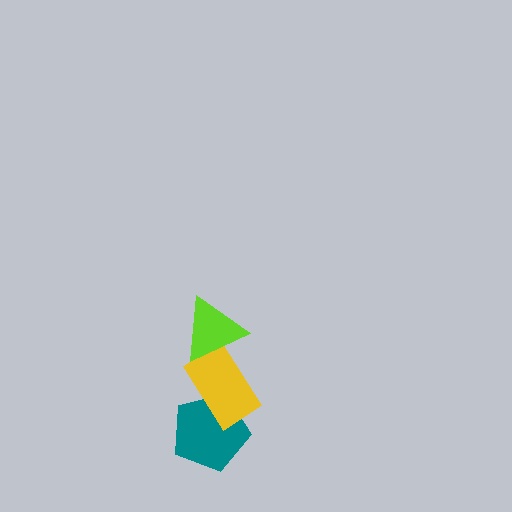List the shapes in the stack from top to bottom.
From top to bottom: the lime triangle, the yellow rectangle, the teal pentagon.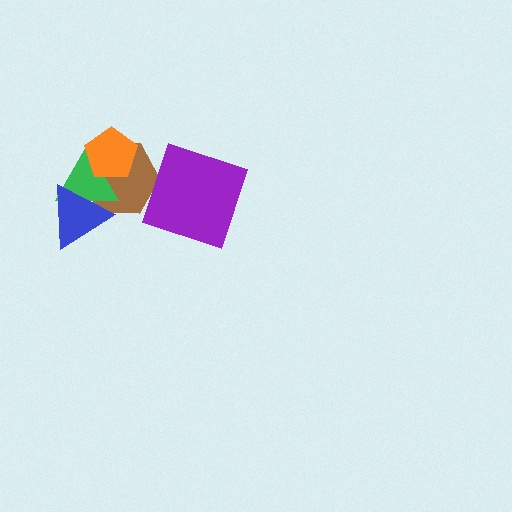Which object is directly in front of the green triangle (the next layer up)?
The orange pentagon is directly in front of the green triangle.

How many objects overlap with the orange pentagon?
2 objects overlap with the orange pentagon.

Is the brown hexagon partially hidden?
Yes, it is partially covered by another shape.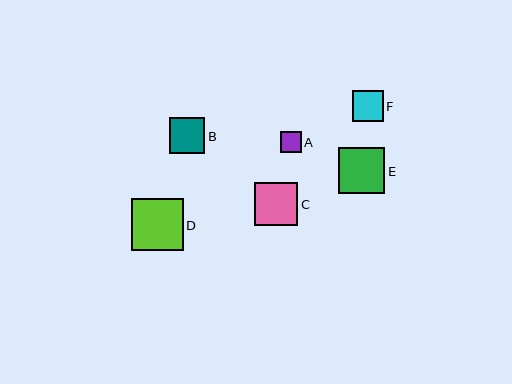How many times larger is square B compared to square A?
Square B is approximately 1.7 times the size of square A.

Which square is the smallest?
Square A is the smallest with a size of approximately 21 pixels.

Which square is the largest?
Square D is the largest with a size of approximately 52 pixels.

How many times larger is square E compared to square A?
Square E is approximately 2.2 times the size of square A.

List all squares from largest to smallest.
From largest to smallest: D, E, C, B, F, A.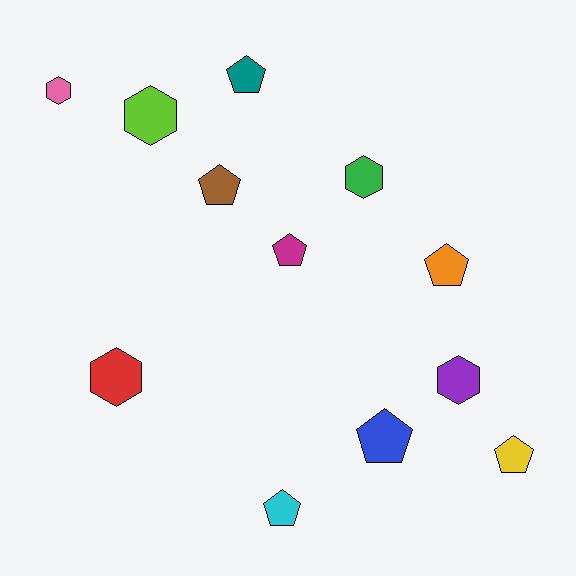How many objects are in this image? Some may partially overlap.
There are 12 objects.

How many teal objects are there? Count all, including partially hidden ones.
There is 1 teal object.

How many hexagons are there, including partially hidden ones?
There are 5 hexagons.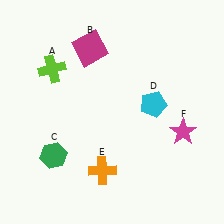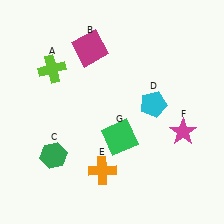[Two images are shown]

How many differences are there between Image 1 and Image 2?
There is 1 difference between the two images.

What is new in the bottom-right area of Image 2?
A green square (G) was added in the bottom-right area of Image 2.